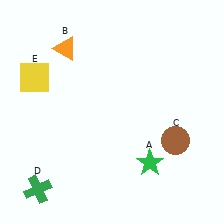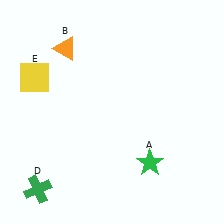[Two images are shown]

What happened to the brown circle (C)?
The brown circle (C) was removed in Image 2. It was in the bottom-right area of Image 1.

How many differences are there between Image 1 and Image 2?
There is 1 difference between the two images.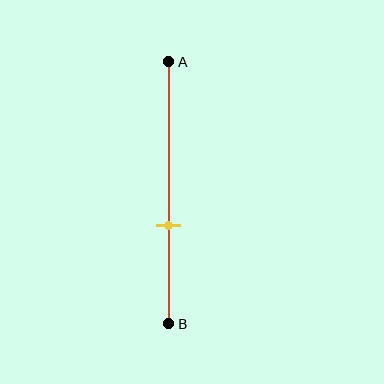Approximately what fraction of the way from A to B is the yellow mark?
The yellow mark is approximately 65% of the way from A to B.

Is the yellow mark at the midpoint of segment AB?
No, the mark is at about 65% from A, not at the 50% midpoint.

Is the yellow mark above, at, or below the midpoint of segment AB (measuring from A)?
The yellow mark is below the midpoint of segment AB.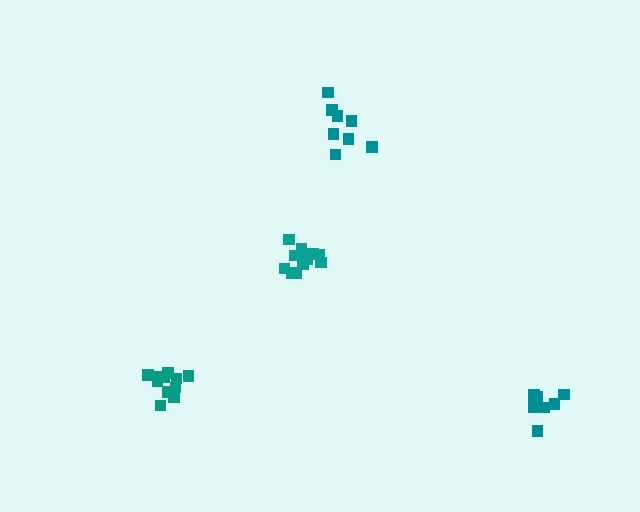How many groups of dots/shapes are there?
There are 4 groups.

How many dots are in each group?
Group 1: 11 dots, Group 2: 11 dots, Group 3: 8 dots, Group 4: 8 dots (38 total).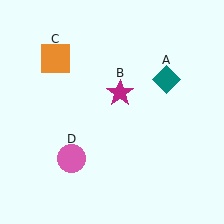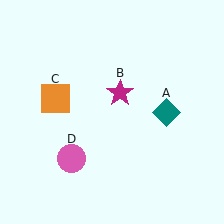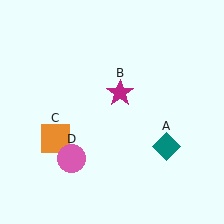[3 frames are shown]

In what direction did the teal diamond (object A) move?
The teal diamond (object A) moved down.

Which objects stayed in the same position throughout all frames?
Magenta star (object B) and pink circle (object D) remained stationary.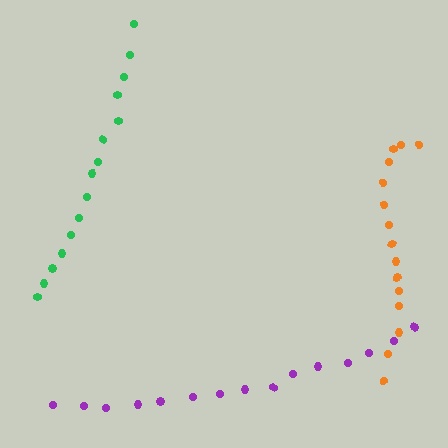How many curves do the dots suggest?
There are 3 distinct paths.